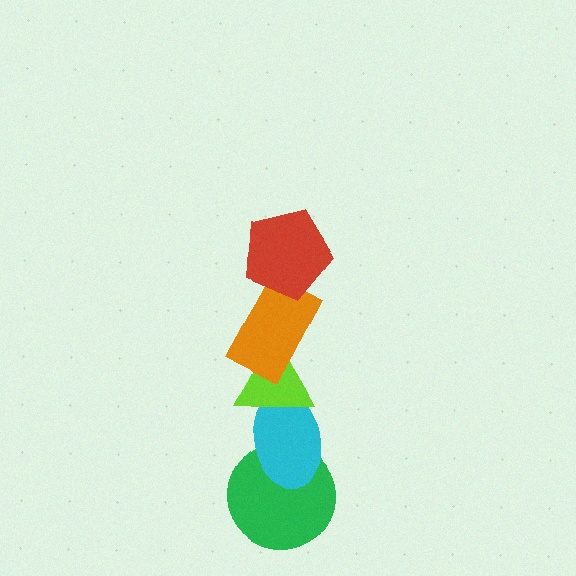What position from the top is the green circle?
The green circle is 5th from the top.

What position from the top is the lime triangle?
The lime triangle is 3rd from the top.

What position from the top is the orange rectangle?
The orange rectangle is 2nd from the top.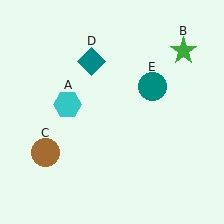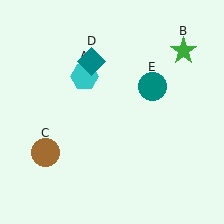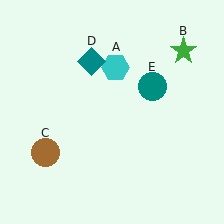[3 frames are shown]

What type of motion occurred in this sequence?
The cyan hexagon (object A) rotated clockwise around the center of the scene.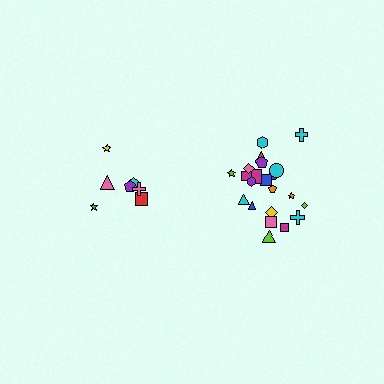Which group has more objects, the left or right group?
The right group.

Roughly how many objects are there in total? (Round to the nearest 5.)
Roughly 30 objects in total.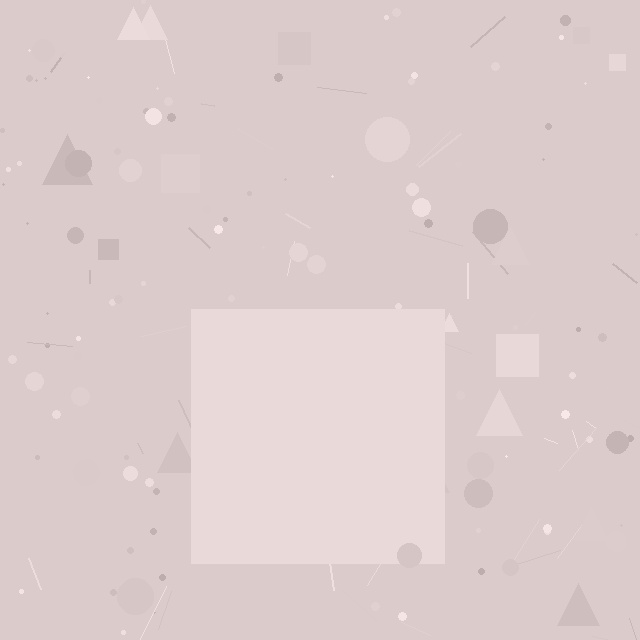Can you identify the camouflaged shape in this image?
The camouflaged shape is a square.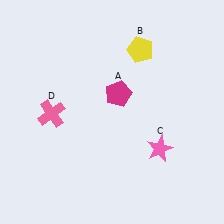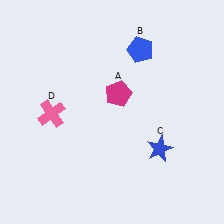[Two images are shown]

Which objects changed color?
B changed from yellow to blue. C changed from pink to blue.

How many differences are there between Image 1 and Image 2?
There are 2 differences between the two images.